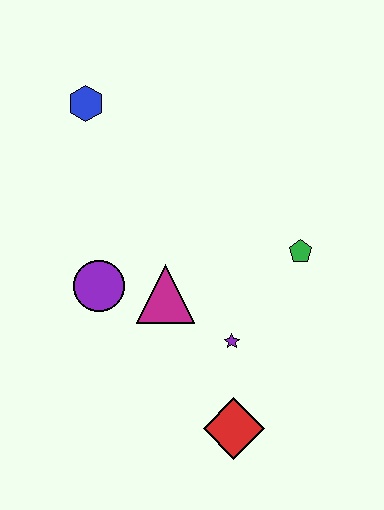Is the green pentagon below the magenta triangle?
No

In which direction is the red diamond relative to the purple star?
The red diamond is below the purple star.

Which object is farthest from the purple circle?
The green pentagon is farthest from the purple circle.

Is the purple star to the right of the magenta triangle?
Yes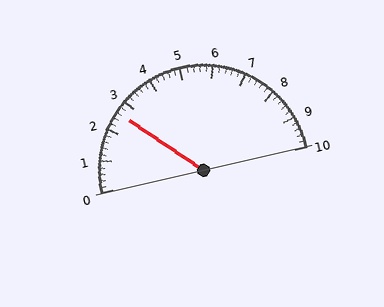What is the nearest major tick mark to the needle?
The nearest major tick mark is 3.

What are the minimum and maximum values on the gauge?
The gauge ranges from 0 to 10.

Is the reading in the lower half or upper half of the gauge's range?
The reading is in the lower half of the range (0 to 10).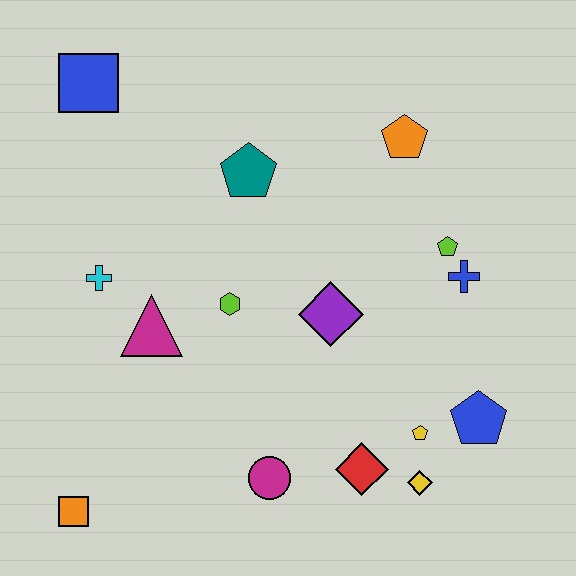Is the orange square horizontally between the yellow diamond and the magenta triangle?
No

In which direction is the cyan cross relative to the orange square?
The cyan cross is above the orange square.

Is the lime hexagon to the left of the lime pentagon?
Yes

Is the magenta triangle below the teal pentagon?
Yes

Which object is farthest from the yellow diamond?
The blue square is farthest from the yellow diamond.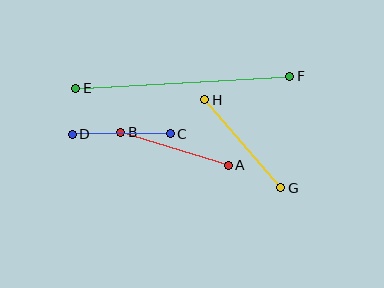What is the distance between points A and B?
The distance is approximately 112 pixels.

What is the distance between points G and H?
The distance is approximately 116 pixels.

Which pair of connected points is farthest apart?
Points E and F are farthest apart.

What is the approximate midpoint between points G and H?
The midpoint is at approximately (243, 144) pixels.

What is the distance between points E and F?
The distance is approximately 214 pixels.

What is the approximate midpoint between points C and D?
The midpoint is at approximately (121, 134) pixels.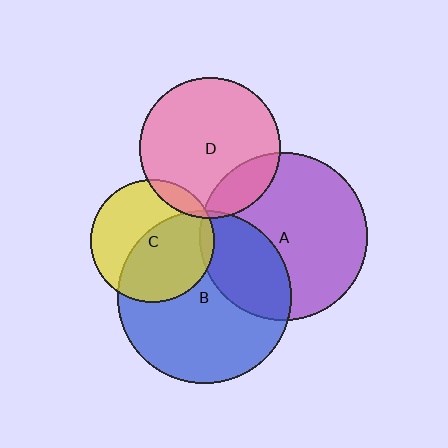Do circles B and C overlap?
Yes.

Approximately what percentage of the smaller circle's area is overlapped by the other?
Approximately 55%.